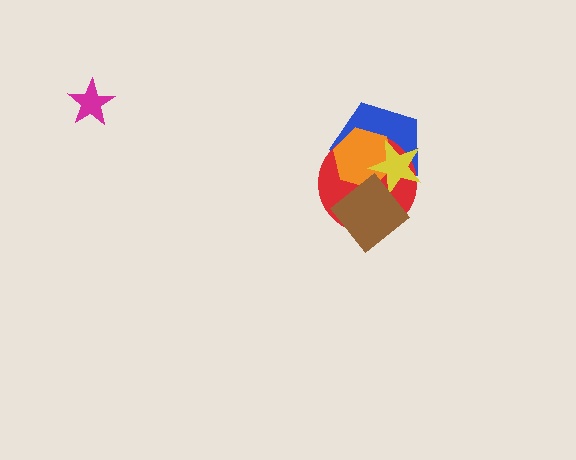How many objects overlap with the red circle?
4 objects overlap with the red circle.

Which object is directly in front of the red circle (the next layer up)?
The orange hexagon is directly in front of the red circle.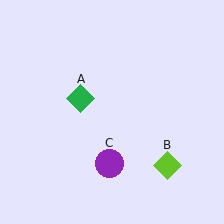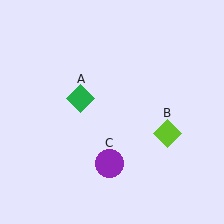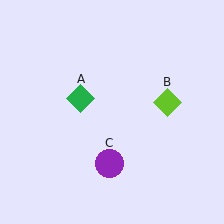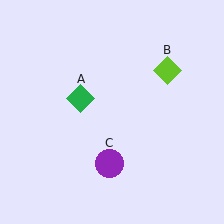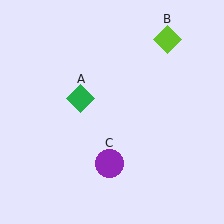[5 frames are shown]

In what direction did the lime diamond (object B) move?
The lime diamond (object B) moved up.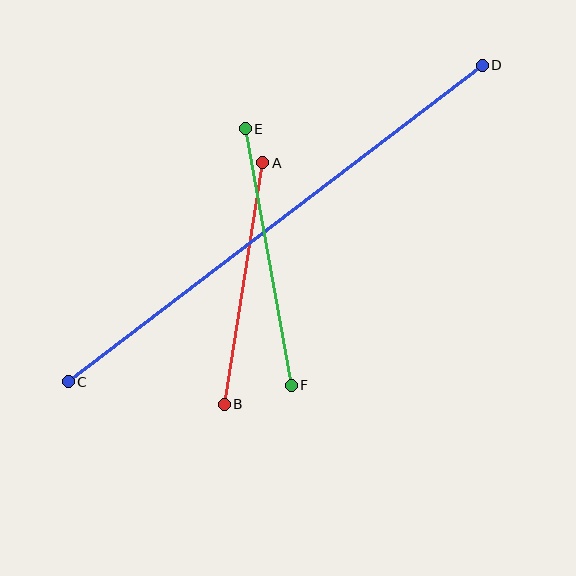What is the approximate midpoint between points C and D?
The midpoint is at approximately (275, 224) pixels.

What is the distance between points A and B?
The distance is approximately 245 pixels.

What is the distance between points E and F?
The distance is approximately 261 pixels.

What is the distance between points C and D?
The distance is approximately 521 pixels.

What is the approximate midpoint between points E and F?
The midpoint is at approximately (268, 257) pixels.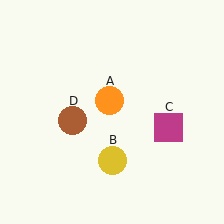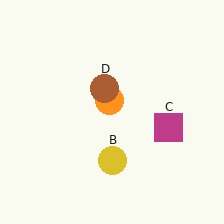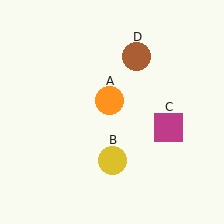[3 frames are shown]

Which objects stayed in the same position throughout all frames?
Orange circle (object A) and yellow circle (object B) and magenta square (object C) remained stationary.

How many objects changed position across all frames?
1 object changed position: brown circle (object D).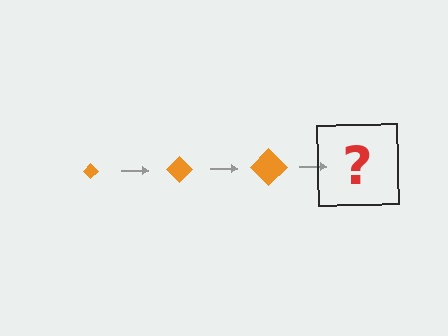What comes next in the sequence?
The next element should be an orange diamond, larger than the previous one.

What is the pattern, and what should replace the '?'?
The pattern is that the diamond gets progressively larger each step. The '?' should be an orange diamond, larger than the previous one.